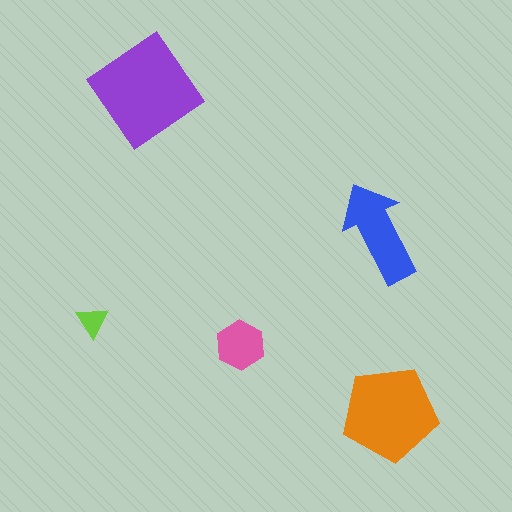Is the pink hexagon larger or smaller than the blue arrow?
Smaller.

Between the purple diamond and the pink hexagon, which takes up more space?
The purple diamond.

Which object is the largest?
The purple diamond.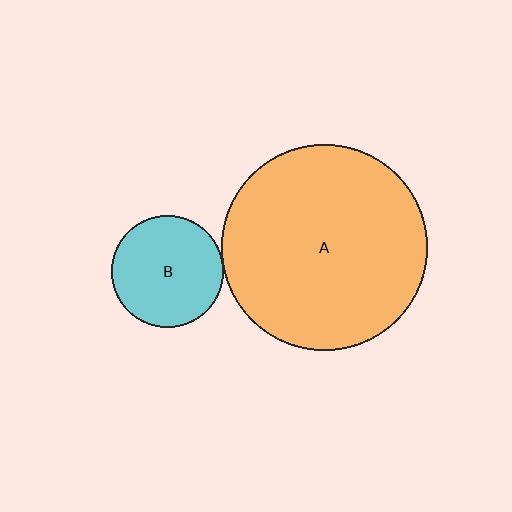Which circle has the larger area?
Circle A (orange).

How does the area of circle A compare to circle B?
Approximately 3.4 times.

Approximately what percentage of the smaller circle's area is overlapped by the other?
Approximately 5%.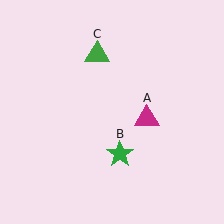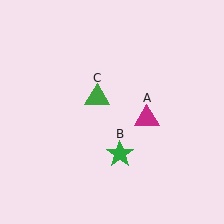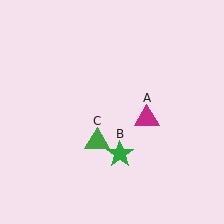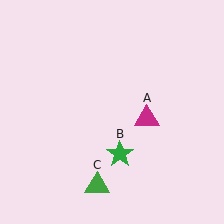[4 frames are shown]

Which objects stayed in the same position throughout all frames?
Magenta triangle (object A) and green star (object B) remained stationary.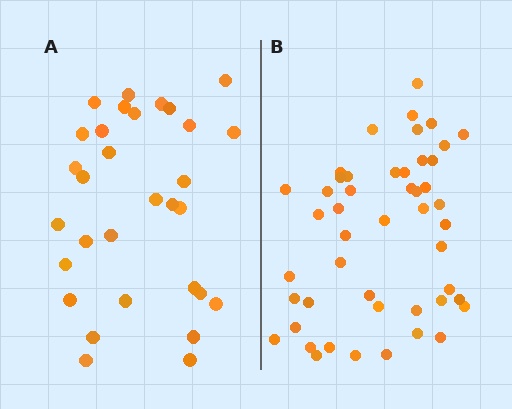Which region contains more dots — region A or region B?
Region B (the right region) has more dots.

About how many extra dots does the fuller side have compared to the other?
Region B has approximately 15 more dots than region A.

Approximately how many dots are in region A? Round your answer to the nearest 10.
About 30 dots. (The exact count is 31, which rounds to 30.)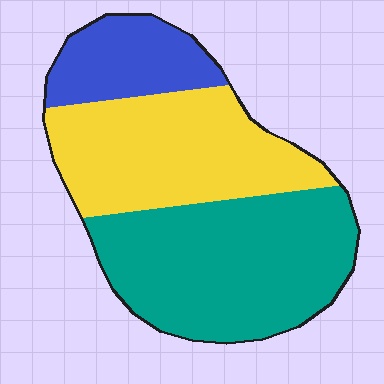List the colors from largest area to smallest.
From largest to smallest: teal, yellow, blue.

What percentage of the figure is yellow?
Yellow takes up about three eighths (3/8) of the figure.